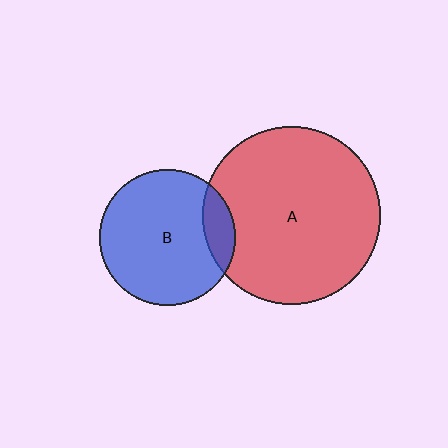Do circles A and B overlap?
Yes.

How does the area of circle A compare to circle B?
Approximately 1.7 times.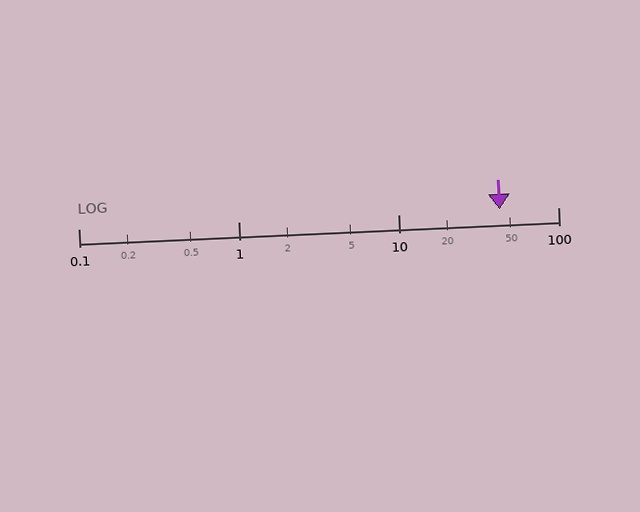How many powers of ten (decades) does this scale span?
The scale spans 3 decades, from 0.1 to 100.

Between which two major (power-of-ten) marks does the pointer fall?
The pointer is between 10 and 100.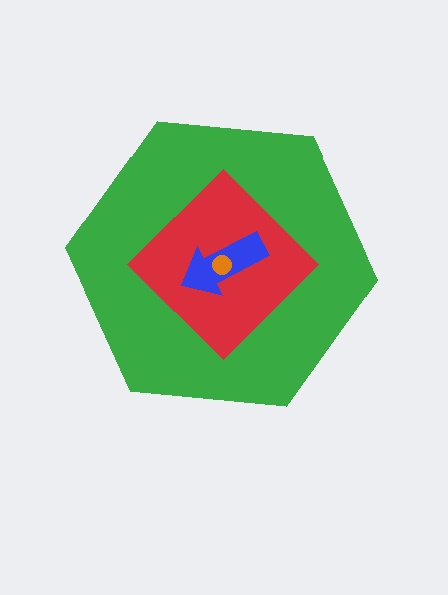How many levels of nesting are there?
4.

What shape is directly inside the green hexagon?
The red diamond.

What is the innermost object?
The orange circle.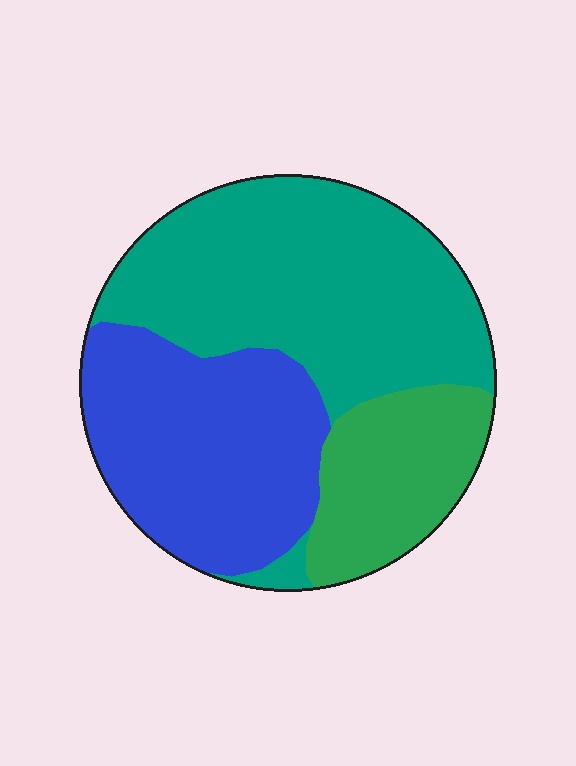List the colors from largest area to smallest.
From largest to smallest: teal, blue, green.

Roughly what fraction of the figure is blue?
Blue covers 34% of the figure.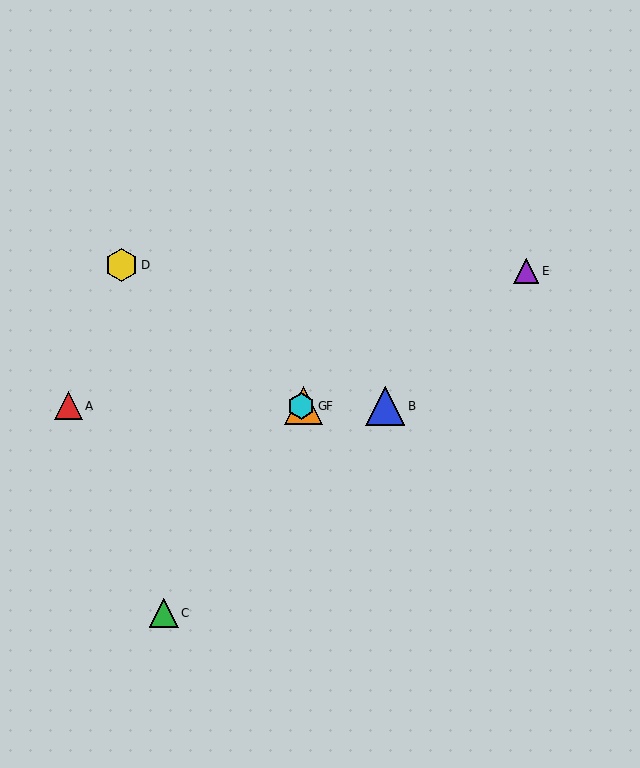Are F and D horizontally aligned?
No, F is at y≈406 and D is at y≈265.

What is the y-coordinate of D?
Object D is at y≈265.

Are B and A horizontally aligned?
Yes, both are at y≈406.